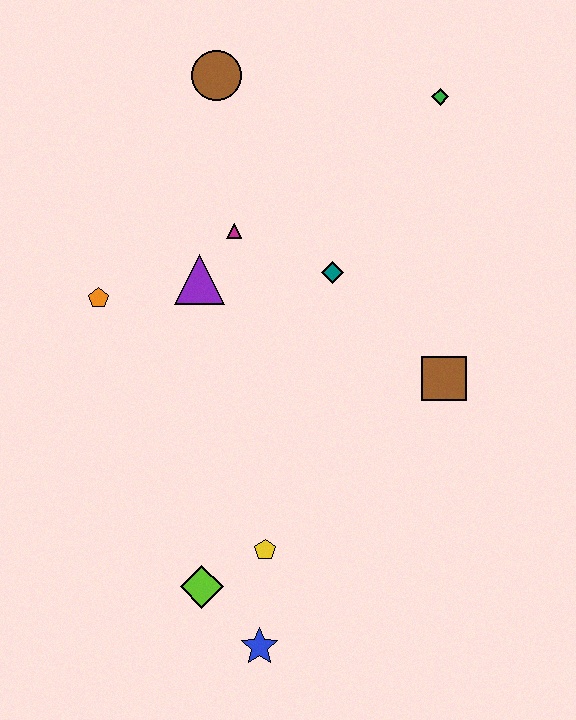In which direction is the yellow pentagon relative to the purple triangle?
The yellow pentagon is below the purple triangle.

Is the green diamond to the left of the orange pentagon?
No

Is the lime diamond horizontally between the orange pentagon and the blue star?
Yes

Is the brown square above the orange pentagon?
No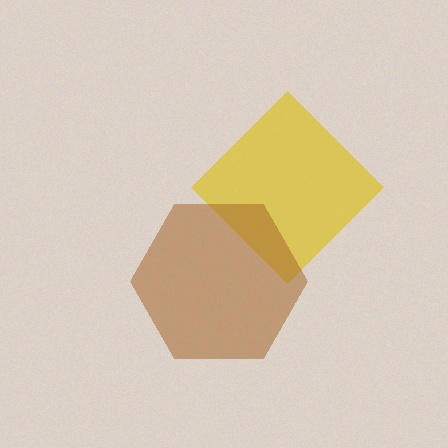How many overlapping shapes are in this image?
There are 2 overlapping shapes in the image.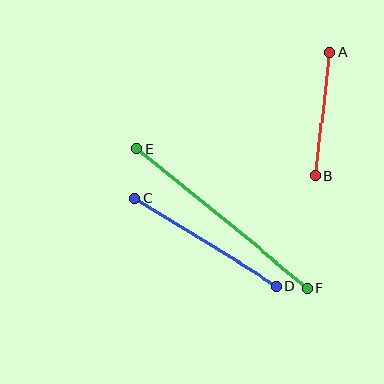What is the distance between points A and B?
The distance is approximately 125 pixels.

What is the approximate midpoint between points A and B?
The midpoint is at approximately (323, 114) pixels.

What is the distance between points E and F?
The distance is approximately 221 pixels.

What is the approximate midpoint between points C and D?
The midpoint is at approximately (206, 242) pixels.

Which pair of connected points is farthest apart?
Points E and F are farthest apart.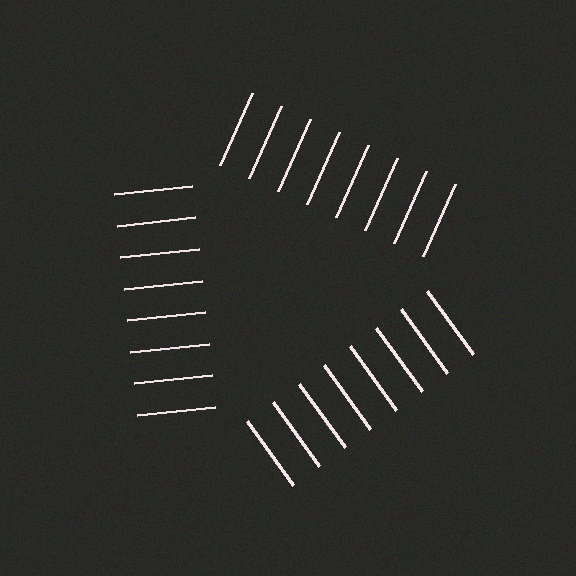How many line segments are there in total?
24 — 8 along each of the 3 edges.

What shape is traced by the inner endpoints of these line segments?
An illusory triangle — the line segments terminate on its edges but no continuous stroke is drawn.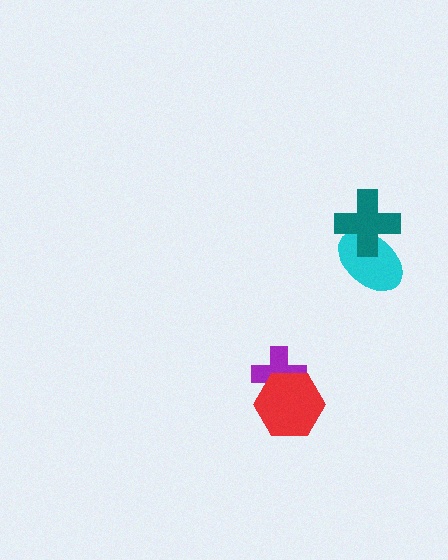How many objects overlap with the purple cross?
1 object overlaps with the purple cross.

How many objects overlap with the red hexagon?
1 object overlaps with the red hexagon.